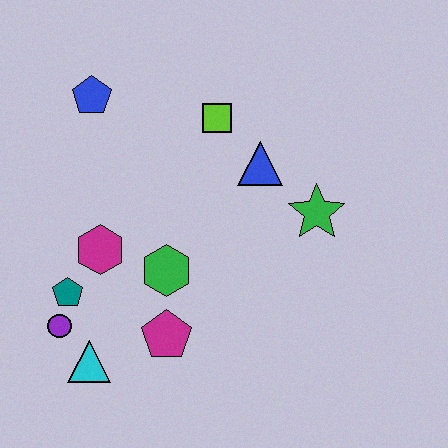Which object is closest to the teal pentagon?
The purple circle is closest to the teal pentagon.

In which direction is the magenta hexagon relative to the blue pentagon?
The magenta hexagon is below the blue pentagon.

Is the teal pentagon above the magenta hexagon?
No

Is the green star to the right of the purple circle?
Yes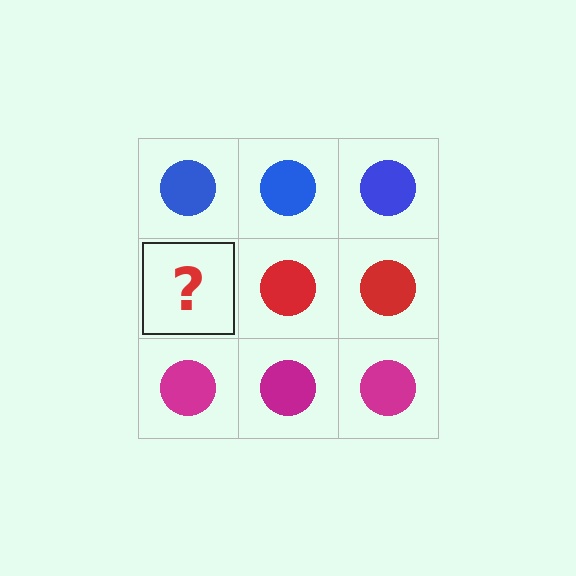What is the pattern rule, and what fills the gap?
The rule is that each row has a consistent color. The gap should be filled with a red circle.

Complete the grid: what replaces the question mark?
The question mark should be replaced with a red circle.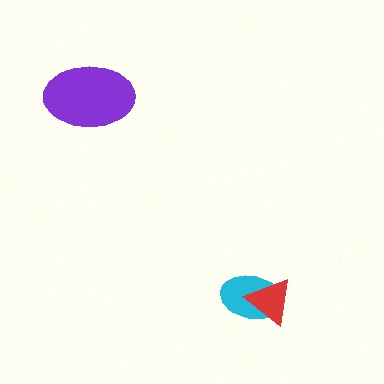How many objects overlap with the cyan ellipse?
1 object overlaps with the cyan ellipse.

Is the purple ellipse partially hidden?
No, no other shape covers it.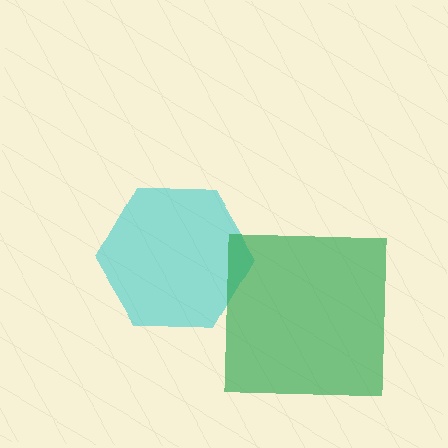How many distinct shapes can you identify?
There are 2 distinct shapes: a cyan hexagon, a green square.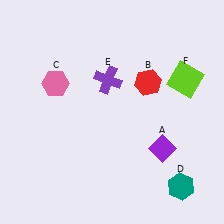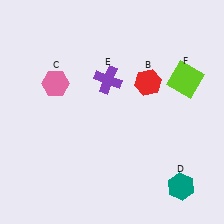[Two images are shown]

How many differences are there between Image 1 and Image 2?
There is 1 difference between the two images.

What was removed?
The purple diamond (A) was removed in Image 2.